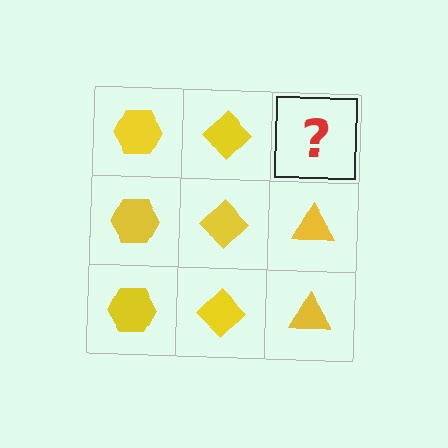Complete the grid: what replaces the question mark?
The question mark should be replaced with a yellow triangle.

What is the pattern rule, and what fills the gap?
The rule is that each column has a consistent shape. The gap should be filled with a yellow triangle.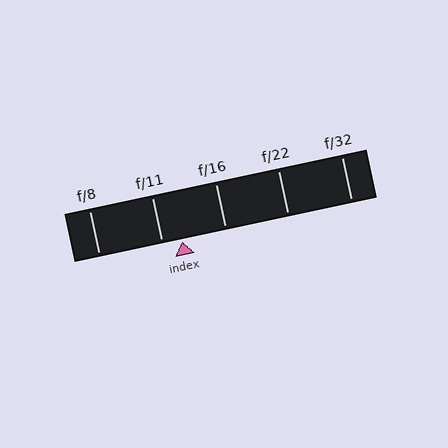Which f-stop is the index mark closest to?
The index mark is closest to f/11.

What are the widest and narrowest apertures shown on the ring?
The widest aperture shown is f/8 and the narrowest is f/32.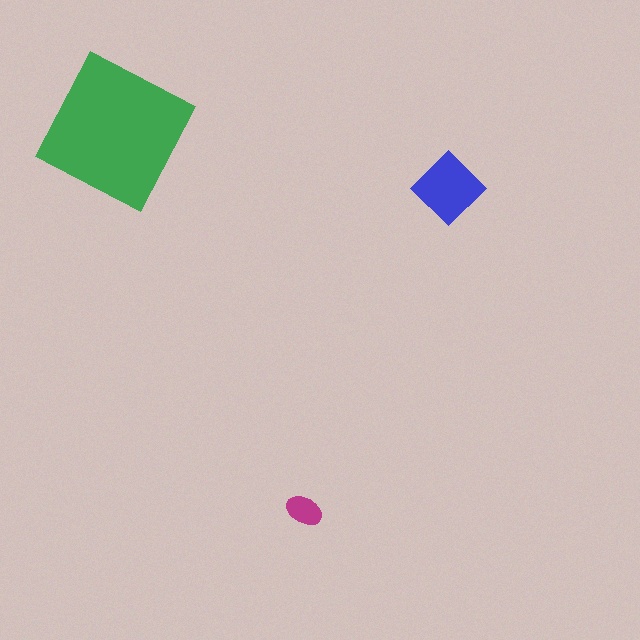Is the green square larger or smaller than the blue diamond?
Larger.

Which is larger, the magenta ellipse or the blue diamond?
The blue diamond.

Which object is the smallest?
The magenta ellipse.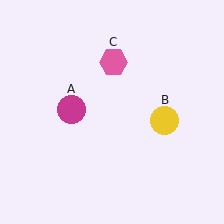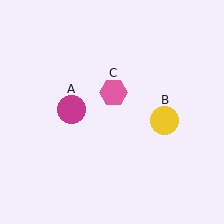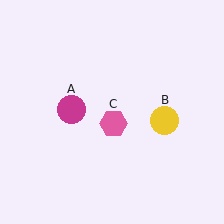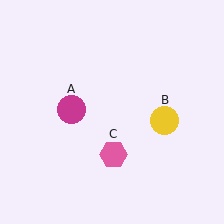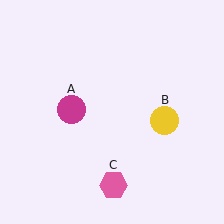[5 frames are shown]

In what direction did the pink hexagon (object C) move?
The pink hexagon (object C) moved down.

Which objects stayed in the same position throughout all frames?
Magenta circle (object A) and yellow circle (object B) remained stationary.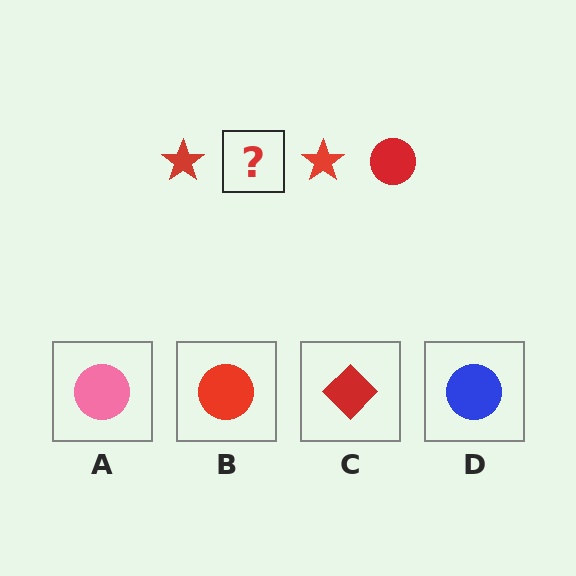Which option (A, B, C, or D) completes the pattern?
B.